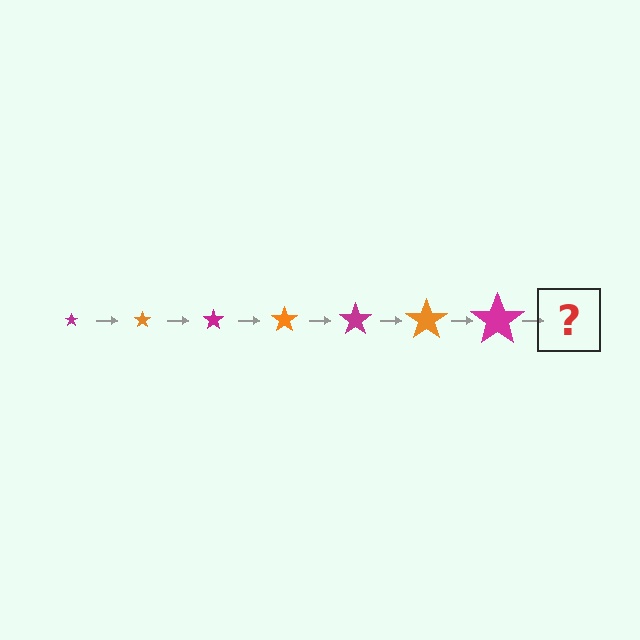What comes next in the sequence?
The next element should be an orange star, larger than the previous one.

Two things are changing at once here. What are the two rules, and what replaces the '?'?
The two rules are that the star grows larger each step and the color cycles through magenta and orange. The '?' should be an orange star, larger than the previous one.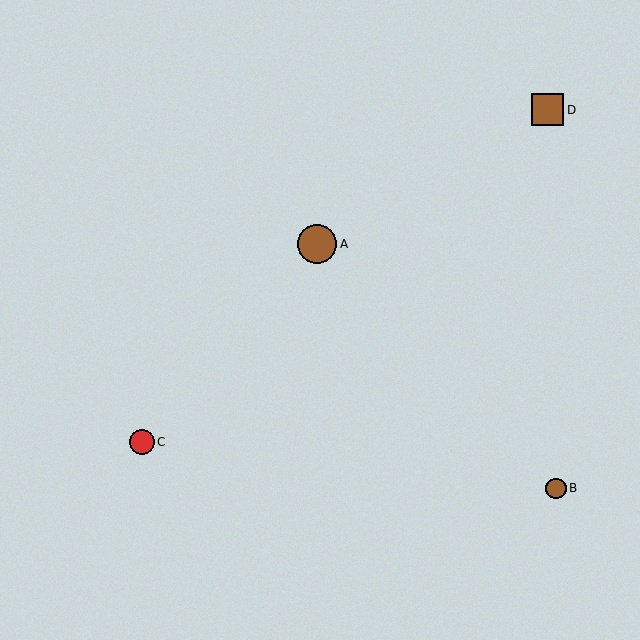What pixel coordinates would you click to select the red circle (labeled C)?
Click at (142, 442) to select the red circle C.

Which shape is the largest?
The brown circle (labeled A) is the largest.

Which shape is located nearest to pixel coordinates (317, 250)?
The brown circle (labeled A) at (317, 244) is nearest to that location.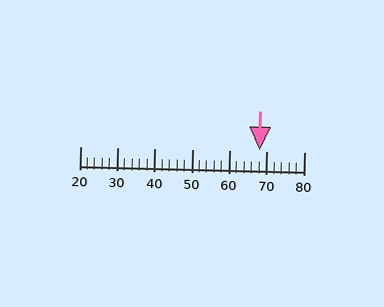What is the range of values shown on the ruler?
The ruler shows values from 20 to 80.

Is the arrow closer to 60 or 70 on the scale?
The arrow is closer to 70.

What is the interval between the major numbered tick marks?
The major tick marks are spaced 10 units apart.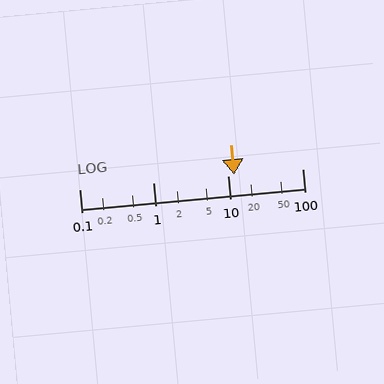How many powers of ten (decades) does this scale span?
The scale spans 3 decades, from 0.1 to 100.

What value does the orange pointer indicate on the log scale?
The pointer indicates approximately 12.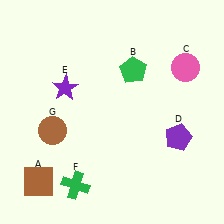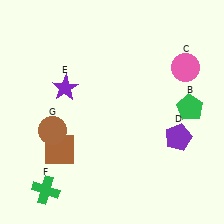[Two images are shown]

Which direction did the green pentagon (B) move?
The green pentagon (B) moved right.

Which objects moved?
The objects that moved are: the brown square (A), the green pentagon (B), the green cross (F).